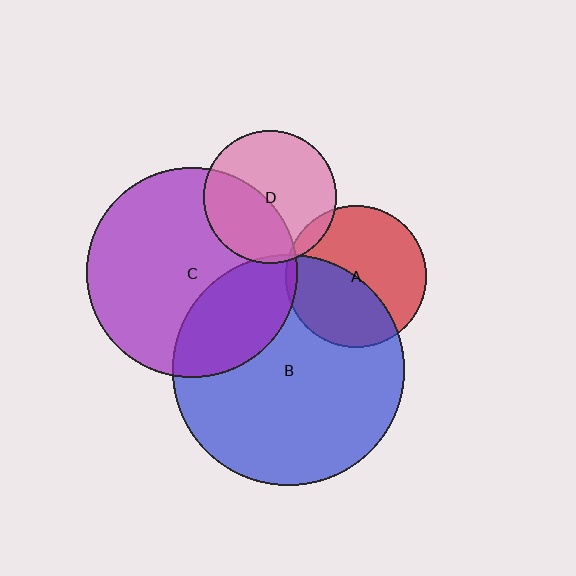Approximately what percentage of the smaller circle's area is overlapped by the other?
Approximately 30%.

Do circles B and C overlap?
Yes.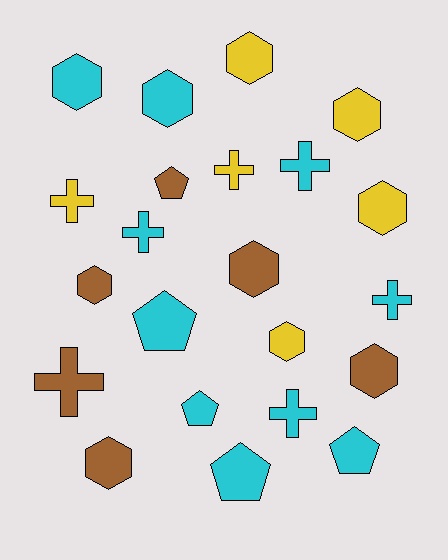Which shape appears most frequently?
Hexagon, with 10 objects.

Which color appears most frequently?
Cyan, with 10 objects.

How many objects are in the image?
There are 22 objects.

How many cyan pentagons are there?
There are 4 cyan pentagons.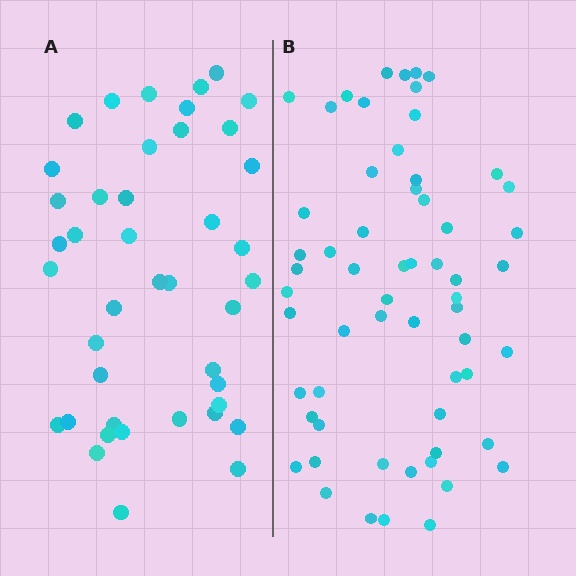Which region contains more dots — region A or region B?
Region B (the right region) has more dots.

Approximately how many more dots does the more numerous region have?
Region B has approximately 20 more dots than region A.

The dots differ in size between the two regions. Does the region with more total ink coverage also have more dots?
No. Region A has more total ink coverage because its dots are larger, but region B actually contains more individual dots. Total area can be misleading — the number of items is what matters here.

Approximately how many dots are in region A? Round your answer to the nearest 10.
About 40 dots. (The exact count is 42, which rounds to 40.)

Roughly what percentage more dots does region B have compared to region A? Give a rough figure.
About 45% more.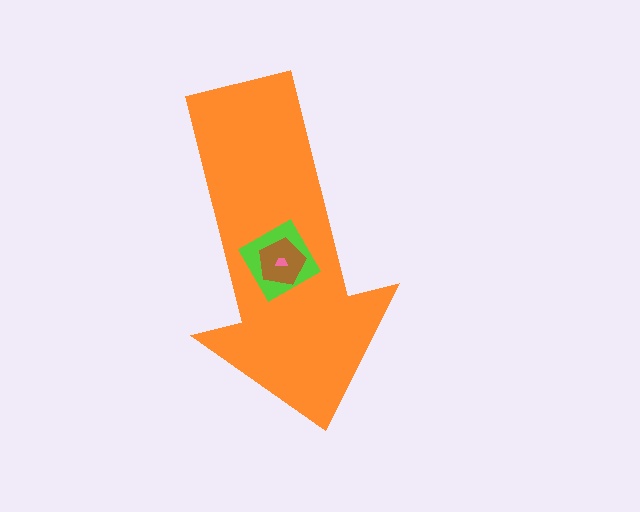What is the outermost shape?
The orange arrow.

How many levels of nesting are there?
4.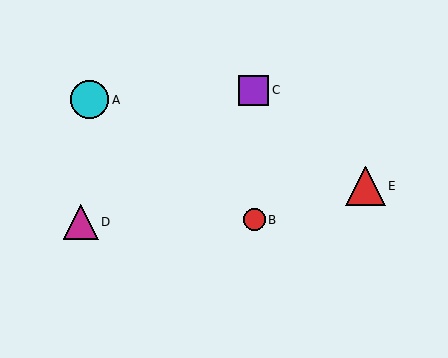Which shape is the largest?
The red triangle (labeled E) is the largest.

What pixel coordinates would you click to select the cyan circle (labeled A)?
Click at (90, 100) to select the cyan circle A.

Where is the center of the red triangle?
The center of the red triangle is at (365, 186).